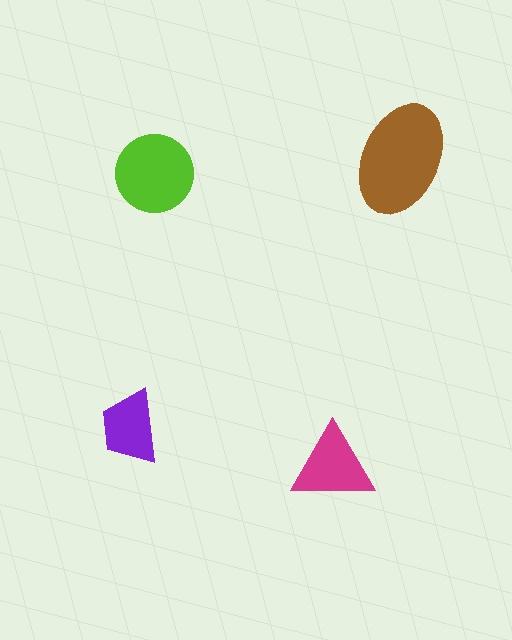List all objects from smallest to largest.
The purple trapezoid, the magenta triangle, the lime circle, the brown ellipse.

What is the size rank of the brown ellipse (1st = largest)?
1st.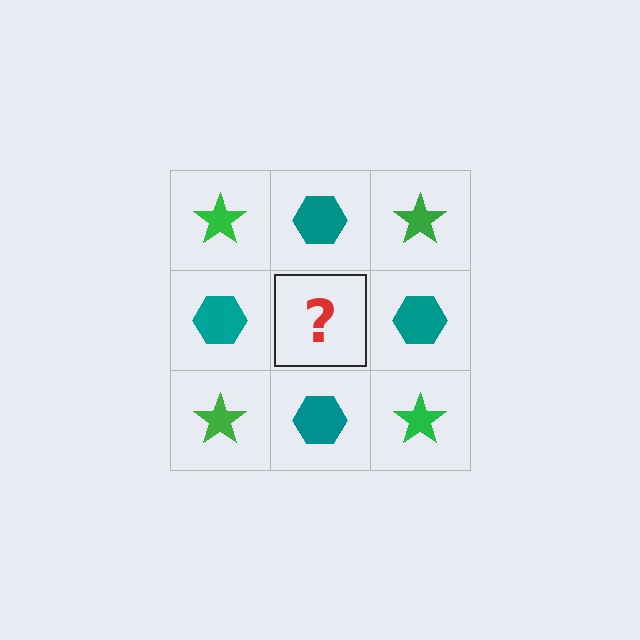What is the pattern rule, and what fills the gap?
The rule is that it alternates green star and teal hexagon in a checkerboard pattern. The gap should be filled with a green star.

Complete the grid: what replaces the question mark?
The question mark should be replaced with a green star.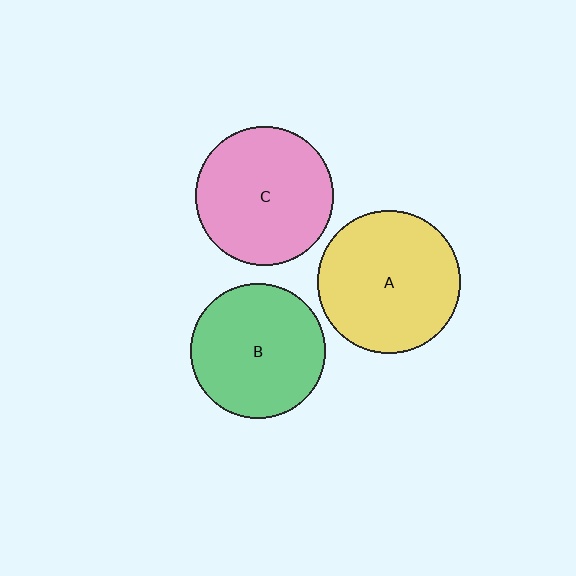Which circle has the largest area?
Circle A (yellow).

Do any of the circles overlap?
No, none of the circles overlap.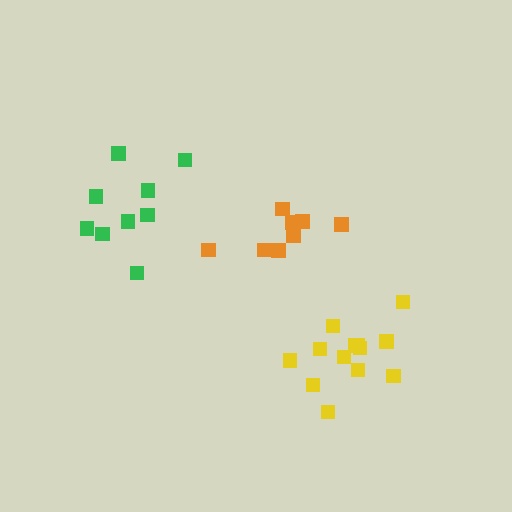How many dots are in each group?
Group 1: 13 dots, Group 2: 8 dots, Group 3: 9 dots (30 total).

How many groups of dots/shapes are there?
There are 3 groups.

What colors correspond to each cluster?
The clusters are colored: yellow, orange, green.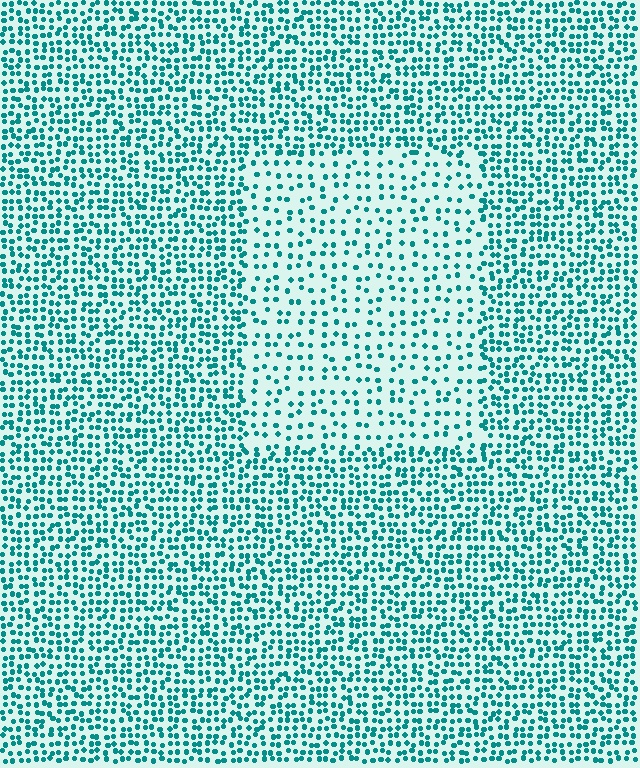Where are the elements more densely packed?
The elements are more densely packed outside the rectangle boundary.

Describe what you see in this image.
The image contains small teal elements arranged at two different densities. A rectangle-shaped region is visible where the elements are less densely packed than the surrounding area.